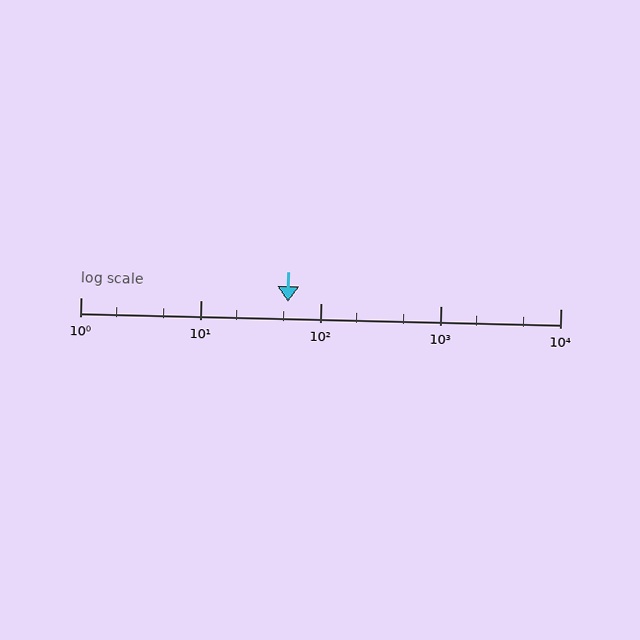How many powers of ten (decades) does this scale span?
The scale spans 4 decades, from 1 to 10000.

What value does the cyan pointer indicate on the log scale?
The pointer indicates approximately 54.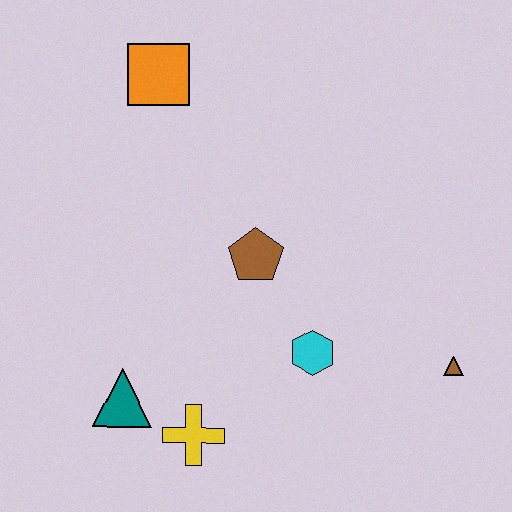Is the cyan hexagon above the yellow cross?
Yes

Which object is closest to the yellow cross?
The teal triangle is closest to the yellow cross.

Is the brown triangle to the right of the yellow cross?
Yes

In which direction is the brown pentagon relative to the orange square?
The brown pentagon is below the orange square.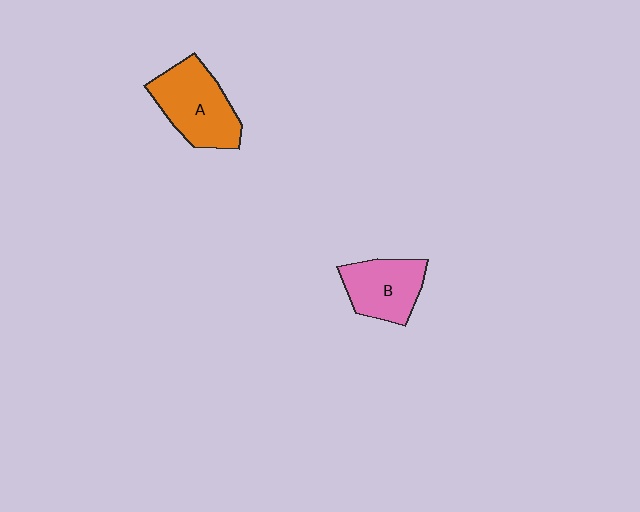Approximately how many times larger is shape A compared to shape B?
Approximately 1.3 times.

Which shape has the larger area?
Shape A (orange).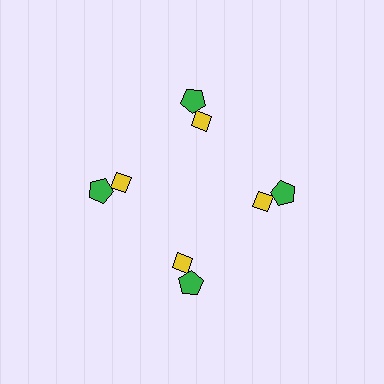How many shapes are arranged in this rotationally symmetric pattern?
There are 8 shapes, arranged in 4 groups of 2.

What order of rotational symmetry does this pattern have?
This pattern has 4-fold rotational symmetry.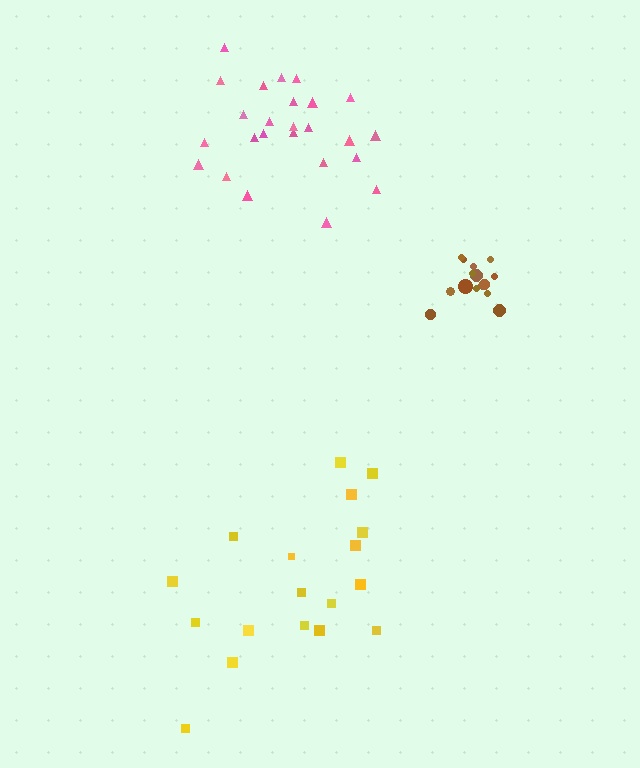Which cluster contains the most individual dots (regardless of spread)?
Pink (25).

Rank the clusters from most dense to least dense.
brown, pink, yellow.